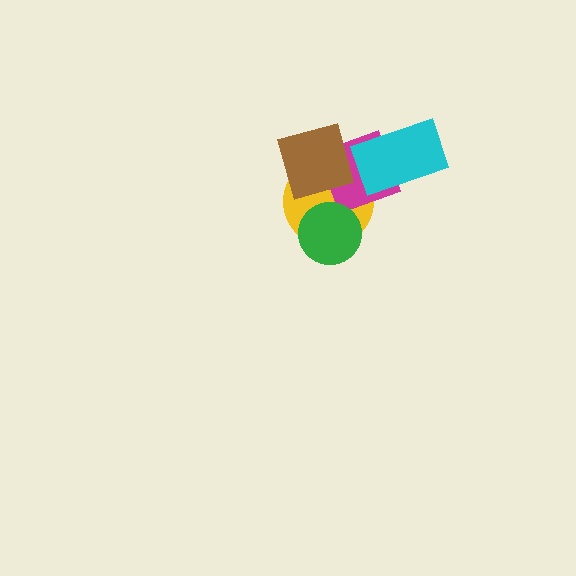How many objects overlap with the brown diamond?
2 objects overlap with the brown diamond.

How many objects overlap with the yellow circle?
3 objects overlap with the yellow circle.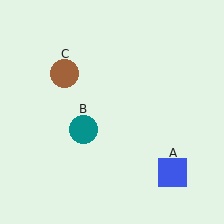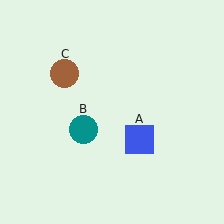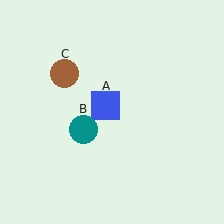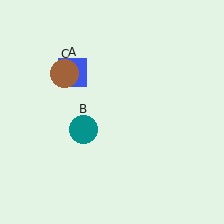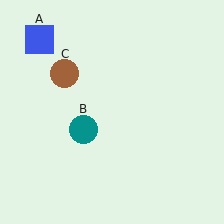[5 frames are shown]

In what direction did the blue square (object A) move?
The blue square (object A) moved up and to the left.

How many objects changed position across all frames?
1 object changed position: blue square (object A).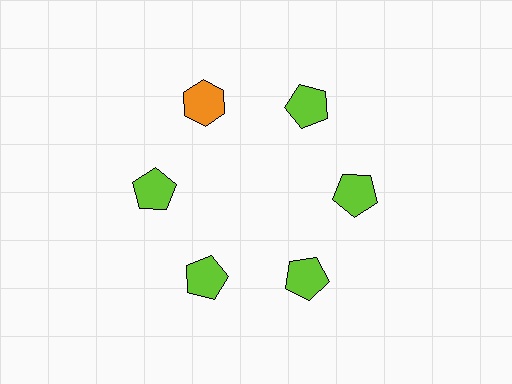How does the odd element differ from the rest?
It differs in both color (orange instead of lime) and shape (hexagon instead of pentagon).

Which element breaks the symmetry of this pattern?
The orange hexagon at roughly the 11 o'clock position breaks the symmetry. All other shapes are lime pentagons.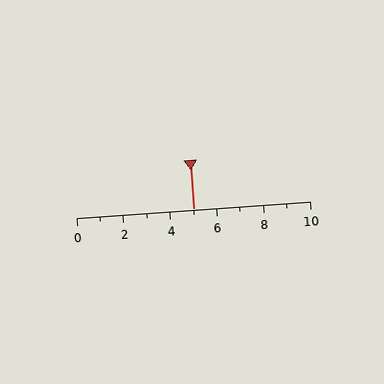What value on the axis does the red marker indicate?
The marker indicates approximately 5.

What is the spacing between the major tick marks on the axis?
The major ticks are spaced 2 apart.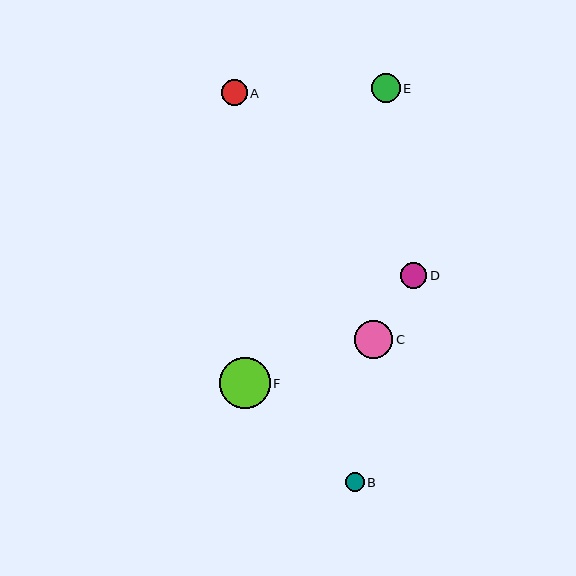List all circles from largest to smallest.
From largest to smallest: F, C, E, A, D, B.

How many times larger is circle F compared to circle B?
Circle F is approximately 2.7 times the size of circle B.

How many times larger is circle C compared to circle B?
Circle C is approximately 2.0 times the size of circle B.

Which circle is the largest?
Circle F is the largest with a size of approximately 51 pixels.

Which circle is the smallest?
Circle B is the smallest with a size of approximately 19 pixels.